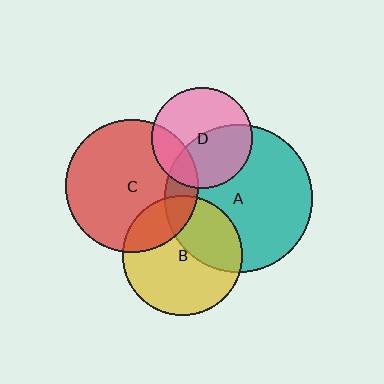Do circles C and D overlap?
Yes.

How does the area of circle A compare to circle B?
Approximately 1.5 times.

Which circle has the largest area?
Circle A (teal).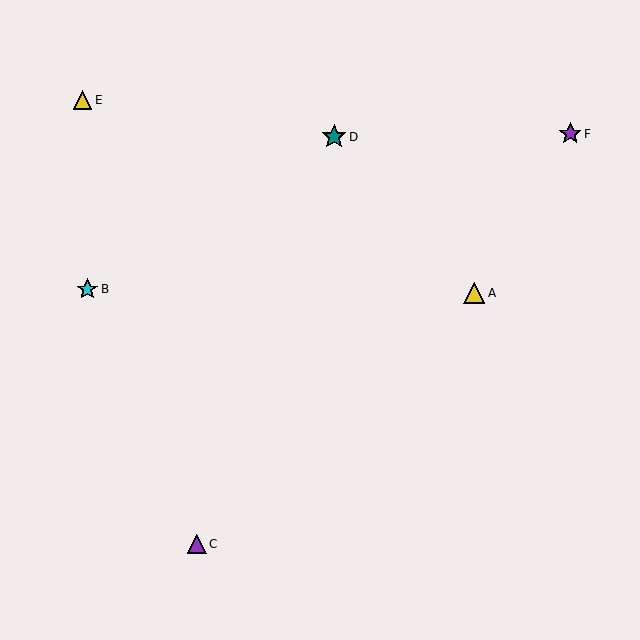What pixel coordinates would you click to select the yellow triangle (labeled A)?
Click at (474, 293) to select the yellow triangle A.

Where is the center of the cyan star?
The center of the cyan star is at (87, 289).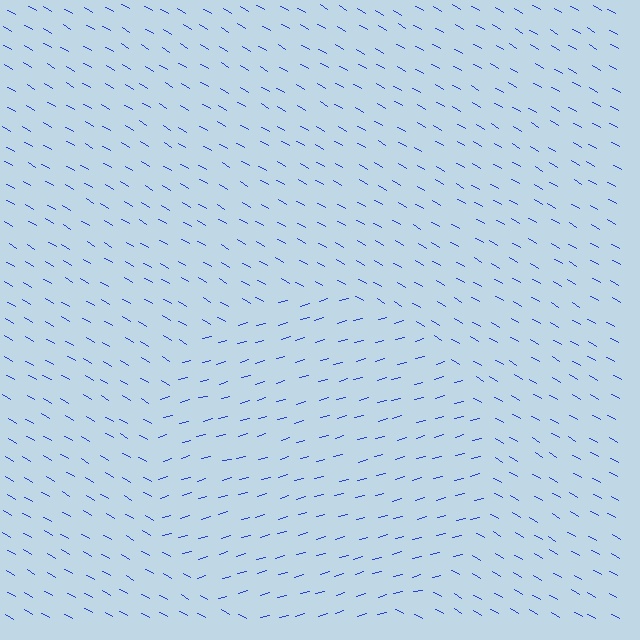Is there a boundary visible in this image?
Yes, there is a texture boundary formed by a change in line orientation.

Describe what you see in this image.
The image is filled with small blue line segments. A circle region in the image has lines oriented differently from the surrounding lines, creating a visible texture boundary.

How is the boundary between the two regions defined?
The boundary is defined purely by a change in line orientation (approximately 45 degrees difference). All lines are the same color and thickness.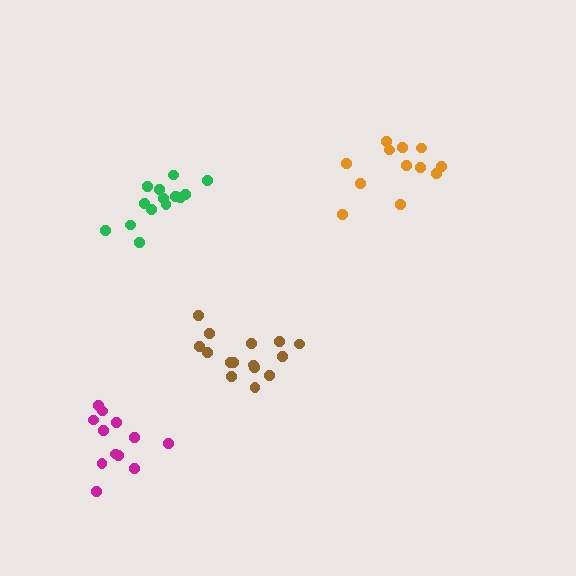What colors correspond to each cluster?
The clusters are colored: magenta, orange, green, brown.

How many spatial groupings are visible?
There are 4 spatial groupings.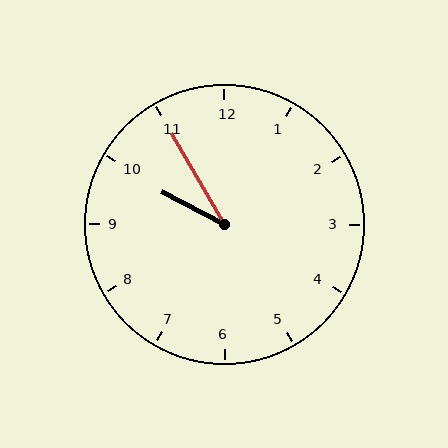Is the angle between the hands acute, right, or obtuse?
It is acute.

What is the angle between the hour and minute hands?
Approximately 32 degrees.